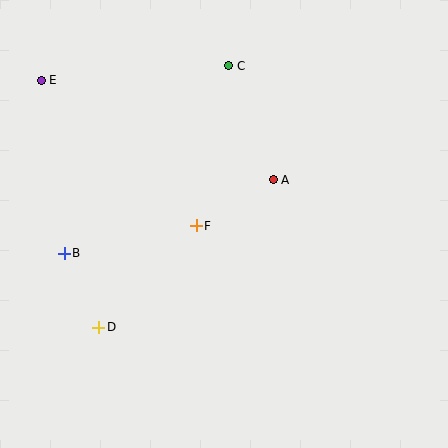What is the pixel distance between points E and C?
The distance between E and C is 188 pixels.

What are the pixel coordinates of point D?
Point D is at (99, 327).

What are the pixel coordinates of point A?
Point A is at (273, 180).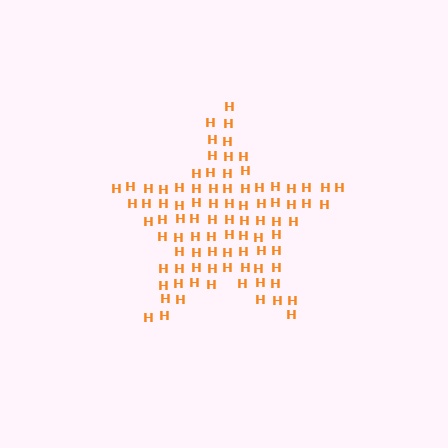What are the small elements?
The small elements are letter H's.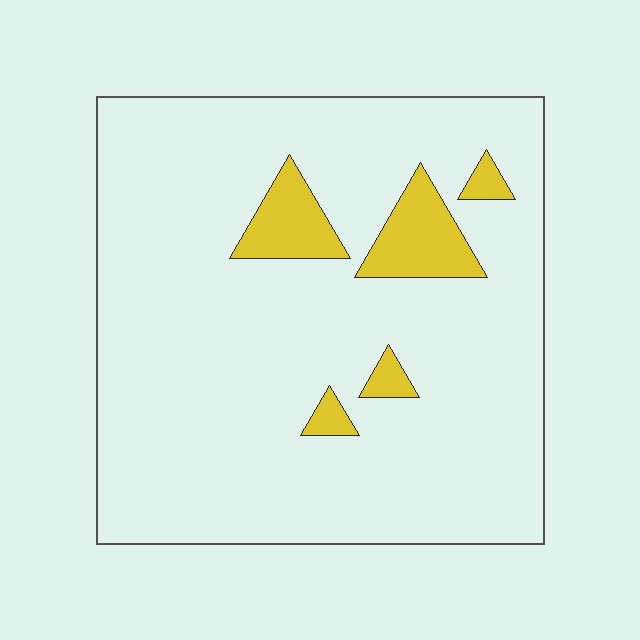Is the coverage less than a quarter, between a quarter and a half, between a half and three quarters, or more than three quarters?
Less than a quarter.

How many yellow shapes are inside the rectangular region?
5.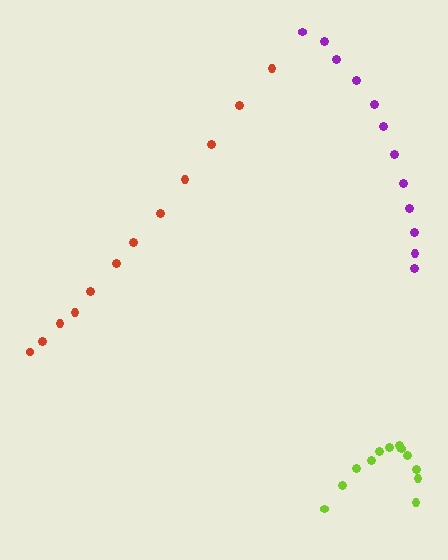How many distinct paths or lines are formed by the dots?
There are 3 distinct paths.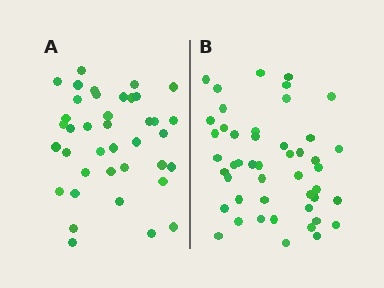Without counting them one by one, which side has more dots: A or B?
Region B (the right region) has more dots.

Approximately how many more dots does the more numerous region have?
Region B has roughly 8 or so more dots than region A.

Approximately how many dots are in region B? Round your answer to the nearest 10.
About 50 dots. (The exact count is 47, which rounds to 50.)